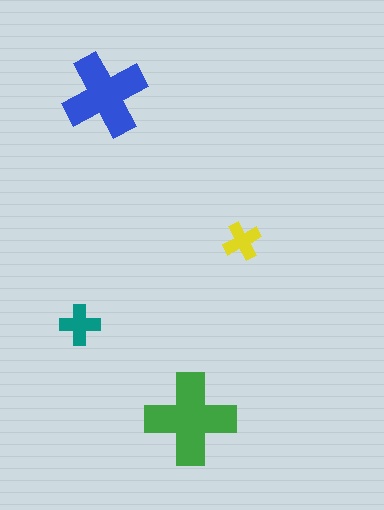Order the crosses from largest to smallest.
the green one, the blue one, the teal one, the yellow one.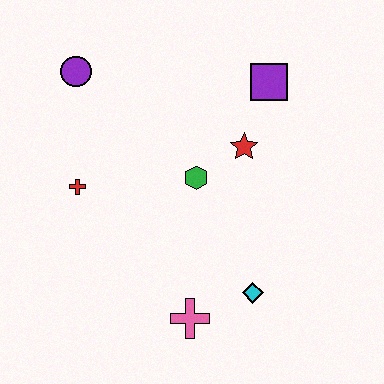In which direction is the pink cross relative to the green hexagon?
The pink cross is below the green hexagon.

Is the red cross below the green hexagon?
Yes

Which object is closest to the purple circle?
The red cross is closest to the purple circle.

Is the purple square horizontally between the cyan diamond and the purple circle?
No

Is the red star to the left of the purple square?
Yes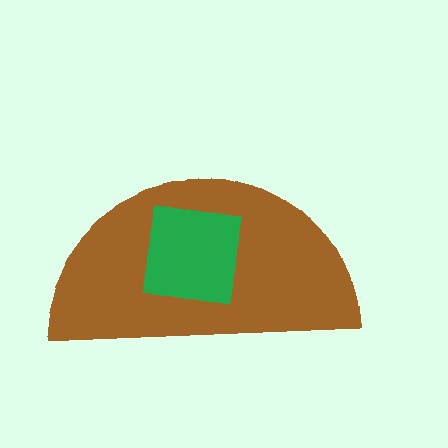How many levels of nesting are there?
2.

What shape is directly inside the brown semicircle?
The green square.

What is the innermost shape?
The green square.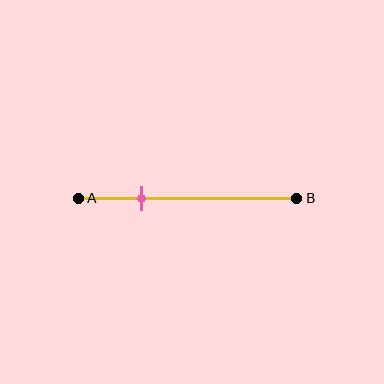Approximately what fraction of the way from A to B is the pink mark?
The pink mark is approximately 30% of the way from A to B.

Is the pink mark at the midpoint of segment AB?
No, the mark is at about 30% from A, not at the 50% midpoint.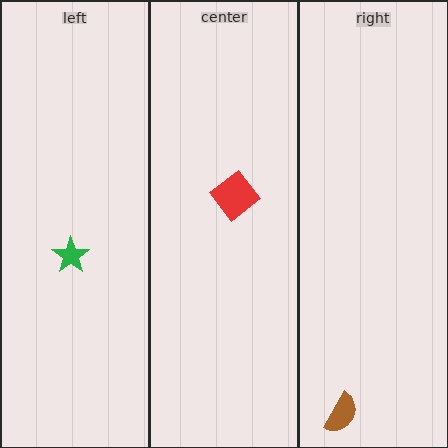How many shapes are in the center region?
1.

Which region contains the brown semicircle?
The right region.